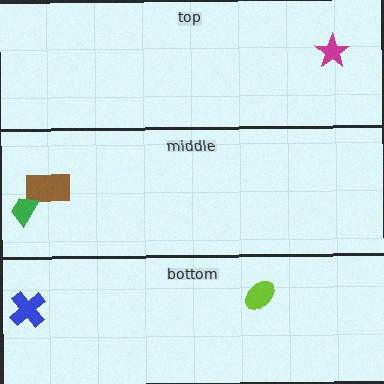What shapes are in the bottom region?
The blue cross, the lime ellipse.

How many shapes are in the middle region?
2.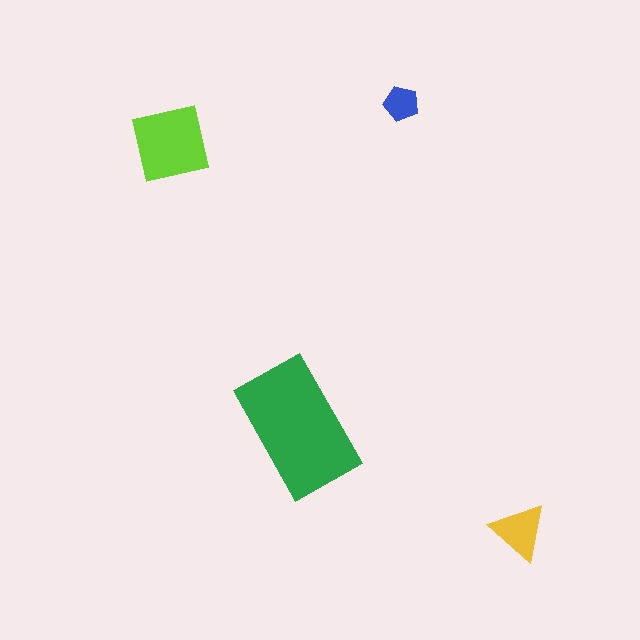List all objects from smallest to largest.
The blue pentagon, the yellow triangle, the lime square, the green rectangle.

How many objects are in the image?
There are 4 objects in the image.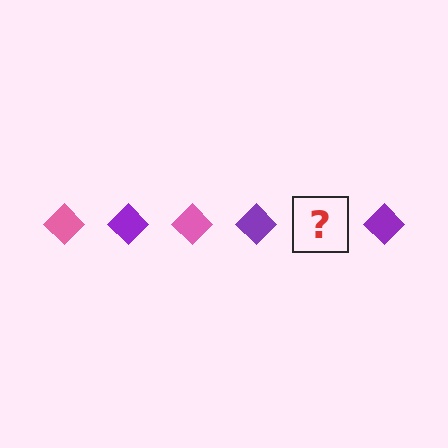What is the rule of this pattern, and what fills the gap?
The rule is that the pattern cycles through pink, purple diamonds. The gap should be filled with a pink diamond.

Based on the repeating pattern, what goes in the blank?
The blank should be a pink diamond.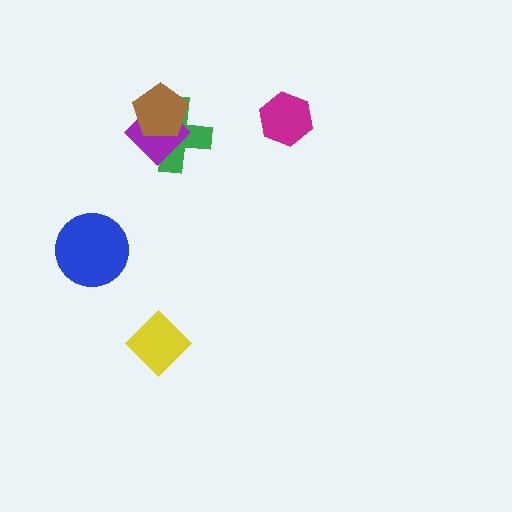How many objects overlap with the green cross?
2 objects overlap with the green cross.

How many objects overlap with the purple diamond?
2 objects overlap with the purple diamond.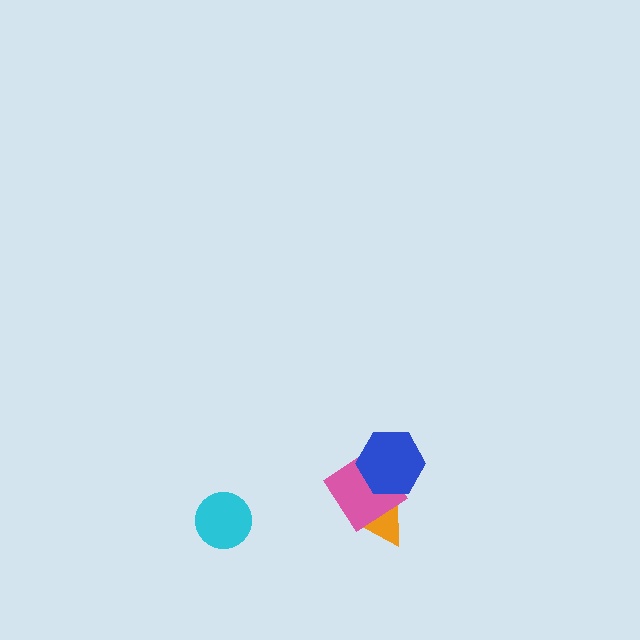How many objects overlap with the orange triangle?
1 object overlaps with the orange triangle.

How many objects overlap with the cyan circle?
0 objects overlap with the cyan circle.